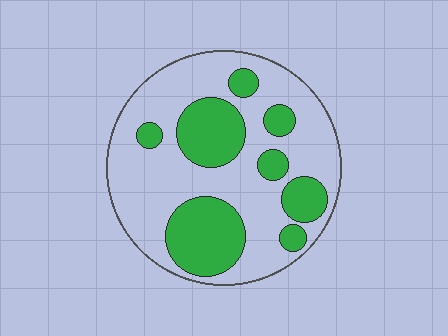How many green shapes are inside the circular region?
8.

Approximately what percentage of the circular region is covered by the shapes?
Approximately 35%.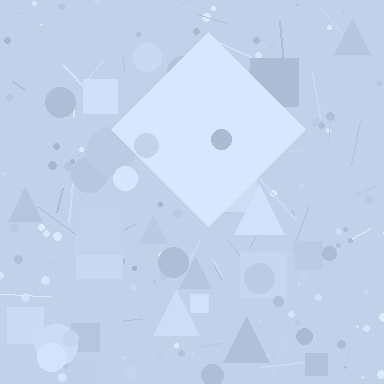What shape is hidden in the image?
A diamond is hidden in the image.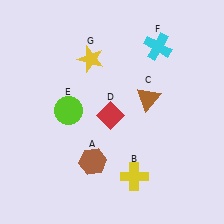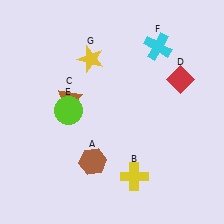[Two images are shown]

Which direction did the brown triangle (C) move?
The brown triangle (C) moved left.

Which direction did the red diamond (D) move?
The red diamond (D) moved right.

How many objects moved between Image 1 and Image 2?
2 objects moved between the two images.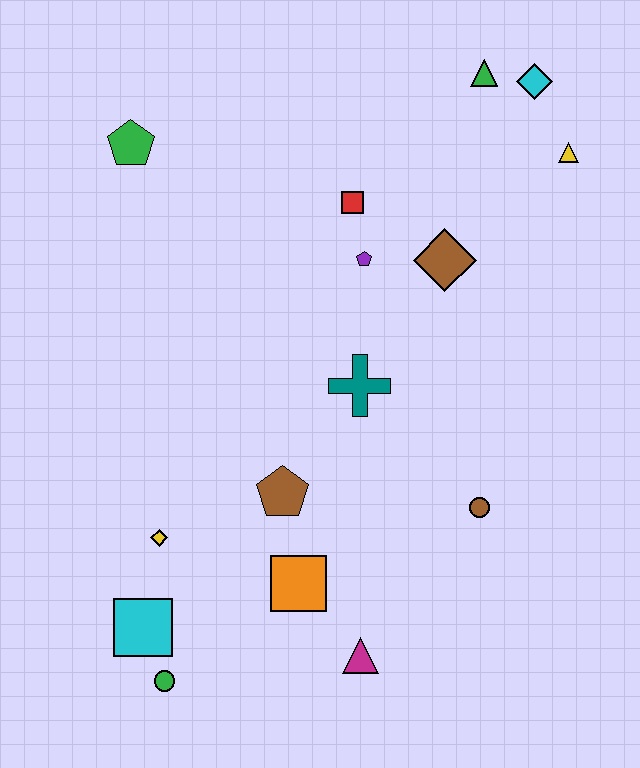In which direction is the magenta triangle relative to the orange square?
The magenta triangle is below the orange square.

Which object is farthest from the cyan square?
The cyan diamond is farthest from the cyan square.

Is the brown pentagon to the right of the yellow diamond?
Yes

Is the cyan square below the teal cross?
Yes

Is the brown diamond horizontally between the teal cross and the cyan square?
No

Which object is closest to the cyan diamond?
The green triangle is closest to the cyan diamond.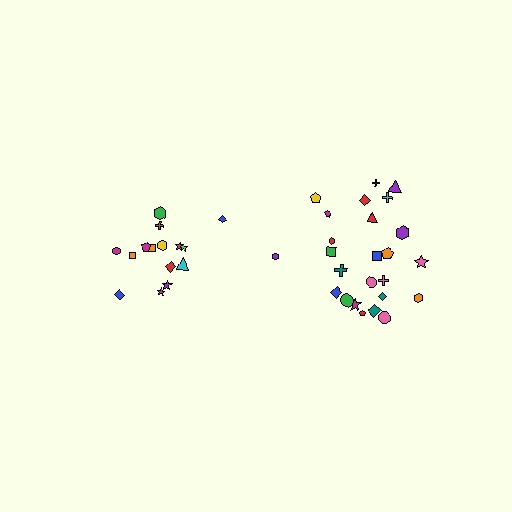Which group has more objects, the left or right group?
The right group.